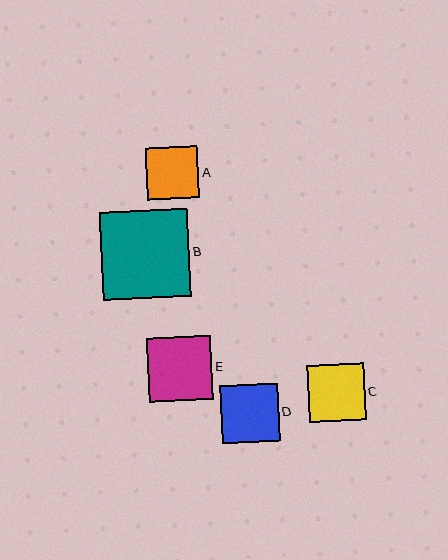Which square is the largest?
Square B is the largest with a size of approximately 88 pixels.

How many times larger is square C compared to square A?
Square C is approximately 1.1 times the size of square A.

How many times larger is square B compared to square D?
Square B is approximately 1.5 times the size of square D.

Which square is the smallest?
Square A is the smallest with a size of approximately 52 pixels.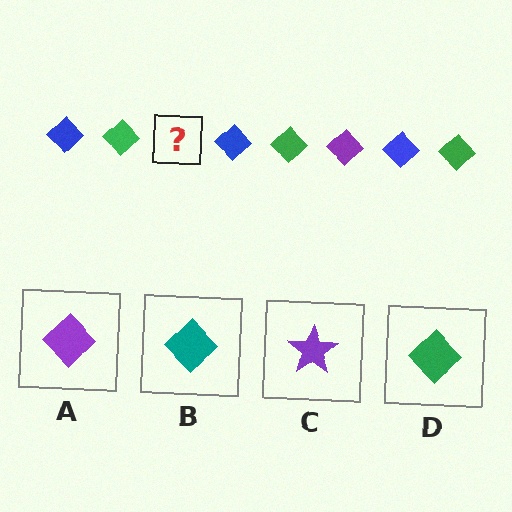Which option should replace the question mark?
Option A.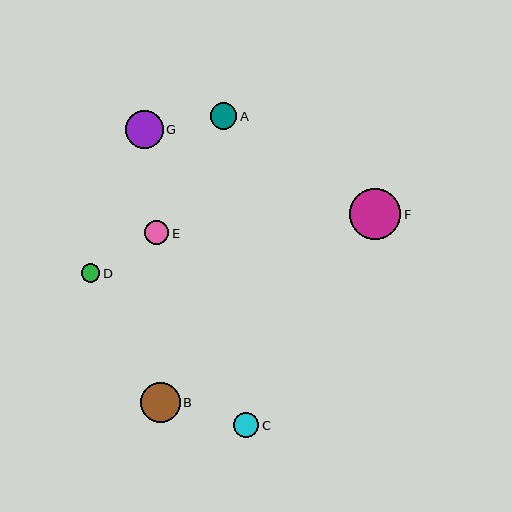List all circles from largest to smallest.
From largest to smallest: F, B, G, A, C, E, D.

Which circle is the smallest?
Circle D is the smallest with a size of approximately 18 pixels.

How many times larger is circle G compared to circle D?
Circle G is approximately 2.1 times the size of circle D.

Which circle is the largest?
Circle F is the largest with a size of approximately 51 pixels.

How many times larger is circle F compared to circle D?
Circle F is approximately 2.8 times the size of circle D.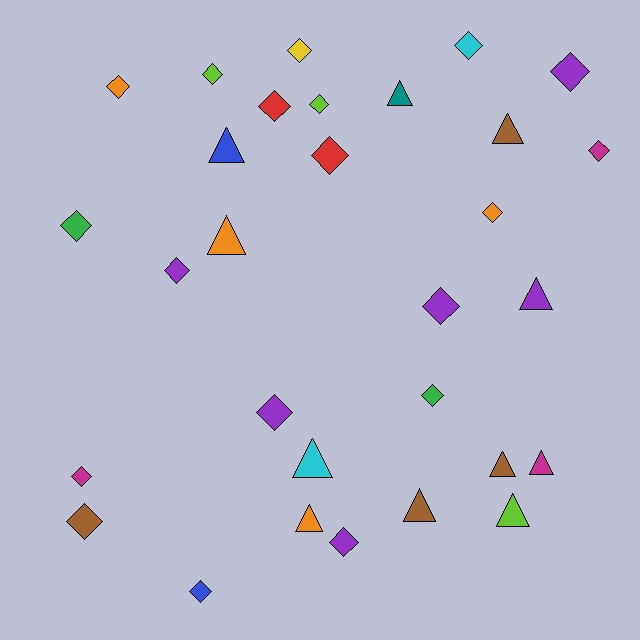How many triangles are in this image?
There are 11 triangles.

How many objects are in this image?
There are 30 objects.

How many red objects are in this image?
There are 2 red objects.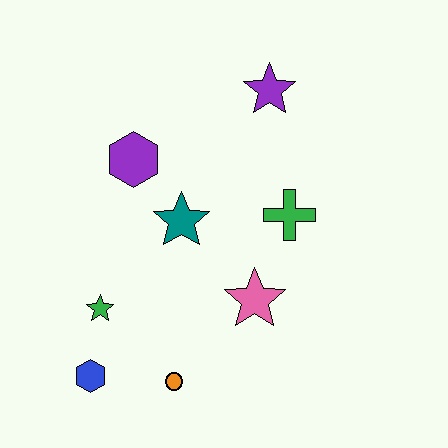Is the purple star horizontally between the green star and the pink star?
No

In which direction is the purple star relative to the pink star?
The purple star is above the pink star.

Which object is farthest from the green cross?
The blue hexagon is farthest from the green cross.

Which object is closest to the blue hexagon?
The green star is closest to the blue hexagon.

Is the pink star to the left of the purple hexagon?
No